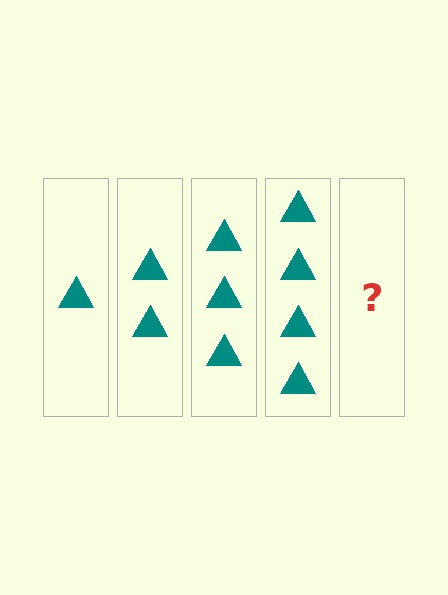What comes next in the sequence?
The next element should be 5 triangles.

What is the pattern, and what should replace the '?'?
The pattern is that each step adds one more triangle. The '?' should be 5 triangles.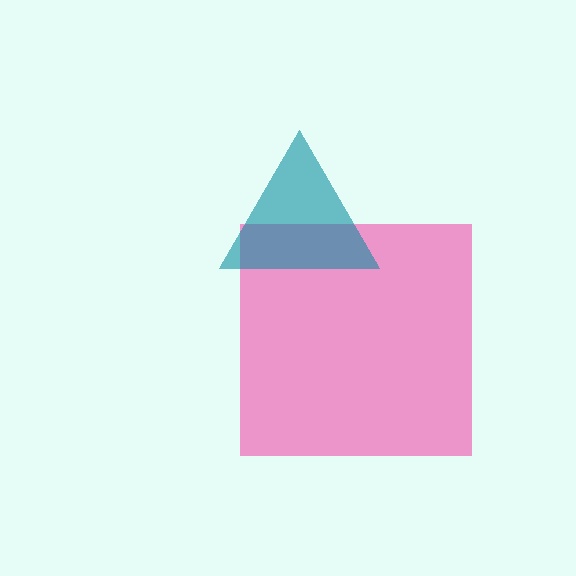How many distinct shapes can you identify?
There are 2 distinct shapes: a pink square, a teal triangle.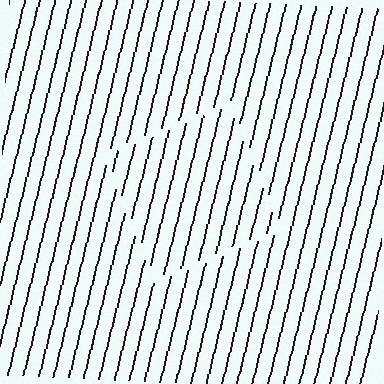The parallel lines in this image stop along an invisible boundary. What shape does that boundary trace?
An illusory square. The interior of the shape contains the same grating, shifted by half a period — the contour is defined by the phase discontinuity where line-ends from the inner and outer gratings abut.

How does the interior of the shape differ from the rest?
The interior of the shape contains the same grating, shifted by half a period — the contour is defined by the phase discontinuity where line-ends from the inner and outer gratings abut.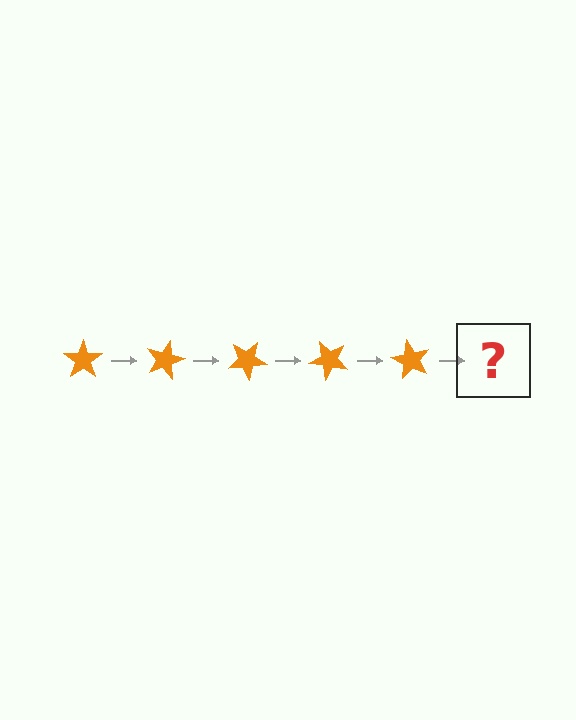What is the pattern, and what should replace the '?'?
The pattern is that the star rotates 15 degrees each step. The '?' should be an orange star rotated 75 degrees.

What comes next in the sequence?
The next element should be an orange star rotated 75 degrees.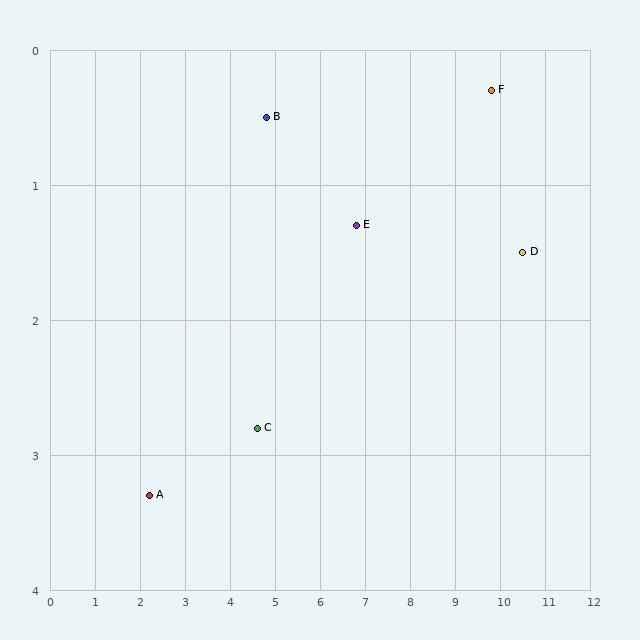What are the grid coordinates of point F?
Point F is at approximately (9.8, 0.3).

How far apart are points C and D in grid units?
Points C and D are about 6.0 grid units apart.